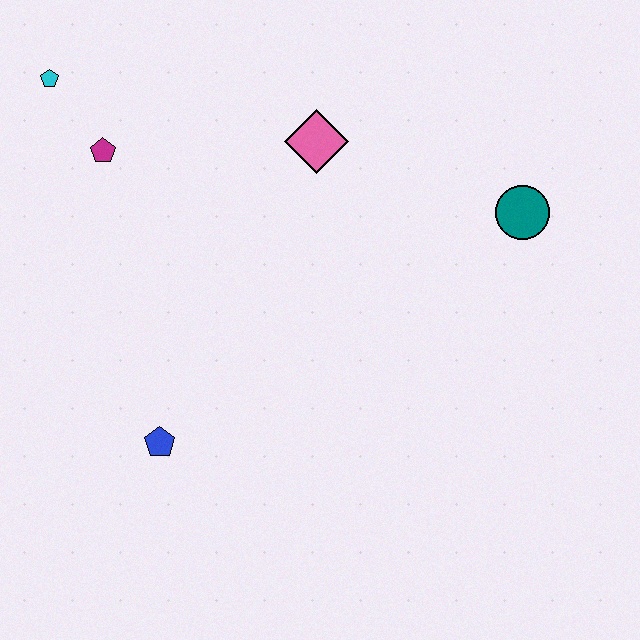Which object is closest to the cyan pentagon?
The magenta pentagon is closest to the cyan pentagon.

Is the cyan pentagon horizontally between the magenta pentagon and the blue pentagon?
No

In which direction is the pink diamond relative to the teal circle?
The pink diamond is to the left of the teal circle.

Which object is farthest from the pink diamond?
The blue pentagon is farthest from the pink diamond.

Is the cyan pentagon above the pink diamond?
Yes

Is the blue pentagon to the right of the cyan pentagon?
Yes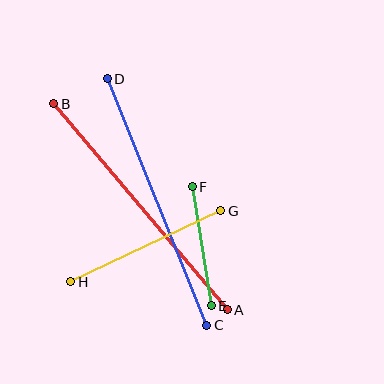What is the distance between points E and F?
The distance is approximately 121 pixels.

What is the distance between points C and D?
The distance is approximately 266 pixels.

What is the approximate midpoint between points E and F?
The midpoint is at approximately (202, 246) pixels.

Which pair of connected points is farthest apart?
Points A and B are farthest apart.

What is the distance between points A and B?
The distance is approximately 269 pixels.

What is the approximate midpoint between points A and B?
The midpoint is at approximately (140, 207) pixels.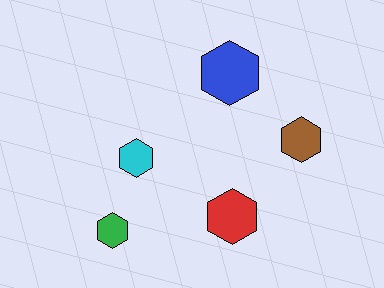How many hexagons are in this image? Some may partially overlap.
There are 5 hexagons.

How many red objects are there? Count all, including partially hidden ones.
There is 1 red object.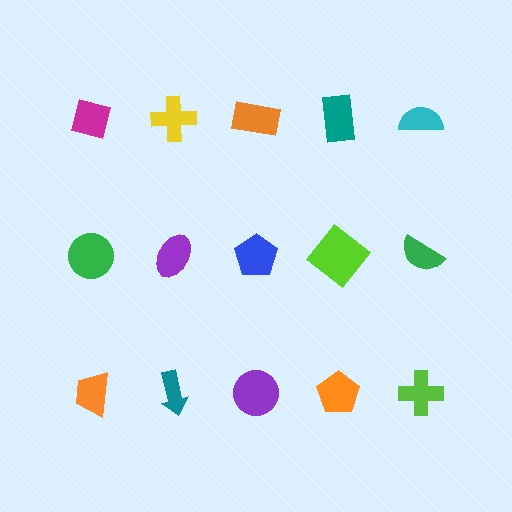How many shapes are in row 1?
5 shapes.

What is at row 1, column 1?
A magenta square.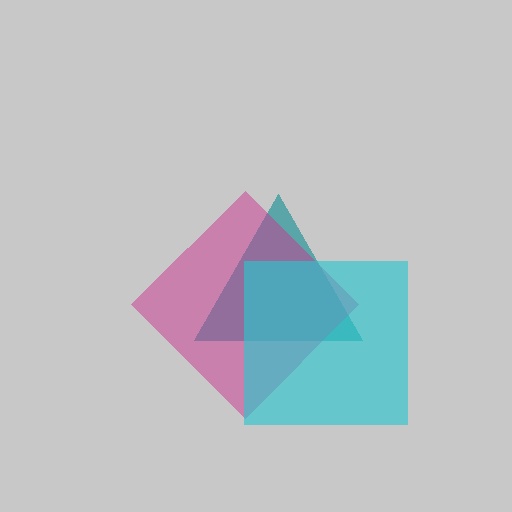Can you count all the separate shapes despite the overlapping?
Yes, there are 3 separate shapes.